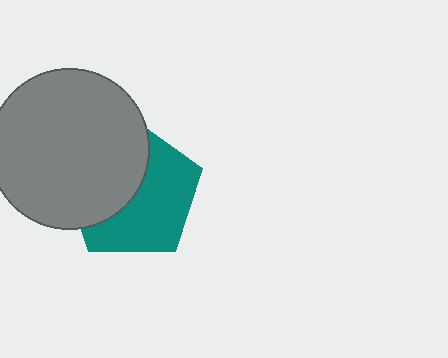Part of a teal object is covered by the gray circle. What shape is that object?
It is a pentagon.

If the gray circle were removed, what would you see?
You would see the complete teal pentagon.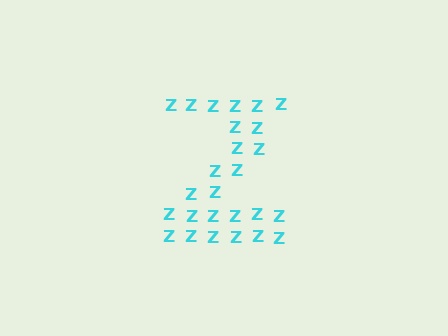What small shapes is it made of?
It is made of small letter Z's.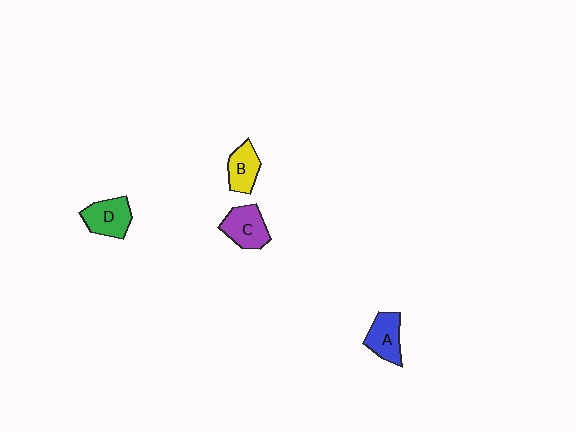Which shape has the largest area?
Shape C (purple).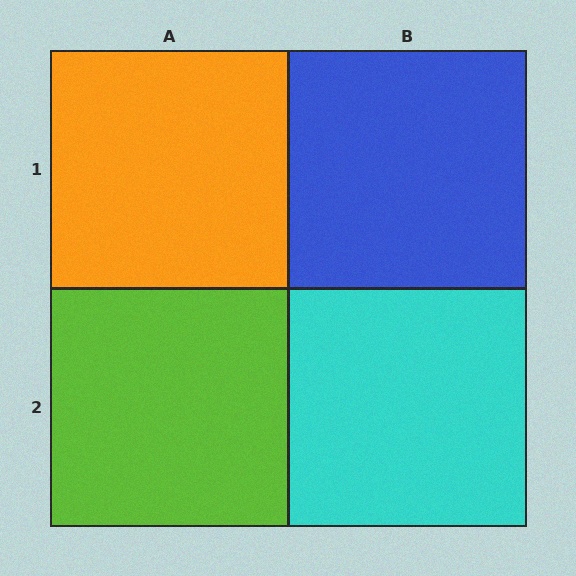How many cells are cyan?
1 cell is cyan.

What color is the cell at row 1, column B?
Blue.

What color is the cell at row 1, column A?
Orange.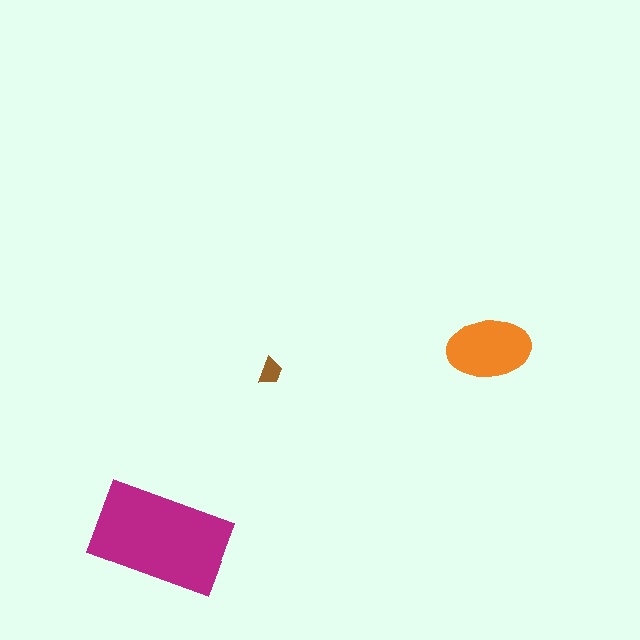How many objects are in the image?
There are 3 objects in the image.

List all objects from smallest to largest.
The brown trapezoid, the orange ellipse, the magenta rectangle.